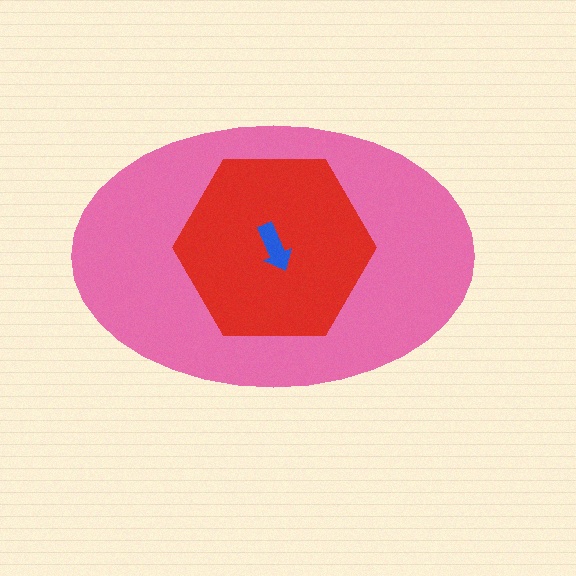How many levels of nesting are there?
3.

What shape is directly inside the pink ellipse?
The red hexagon.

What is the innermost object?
The blue arrow.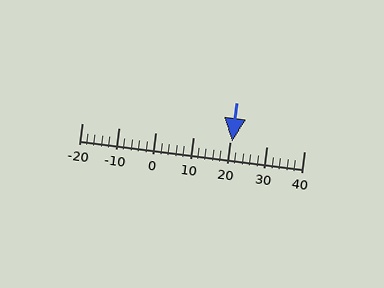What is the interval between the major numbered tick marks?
The major tick marks are spaced 10 units apart.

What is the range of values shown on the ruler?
The ruler shows values from -20 to 40.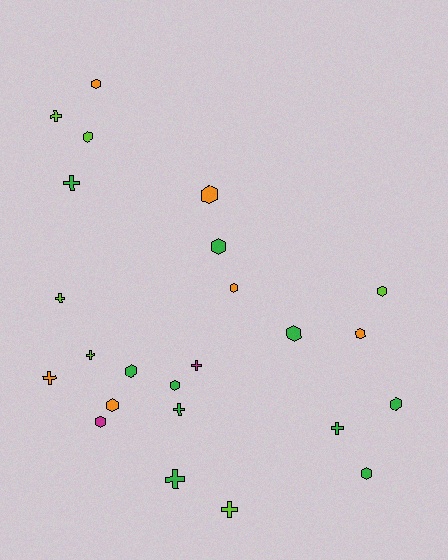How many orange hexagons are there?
There are 5 orange hexagons.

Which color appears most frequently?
Green, with 10 objects.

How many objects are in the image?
There are 24 objects.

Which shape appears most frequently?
Hexagon, with 14 objects.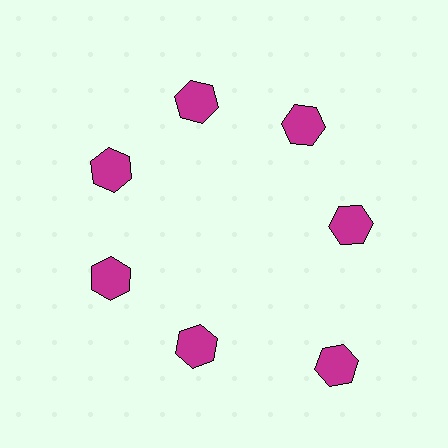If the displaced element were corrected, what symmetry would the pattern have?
It would have 7-fold rotational symmetry — the pattern would map onto itself every 51 degrees.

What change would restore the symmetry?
The symmetry would be restored by moving it inward, back onto the ring so that all 7 hexagons sit at equal angles and equal distance from the center.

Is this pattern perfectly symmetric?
No. The 7 magenta hexagons are arranged in a ring, but one element near the 5 o'clock position is pushed outward from the center, breaking the 7-fold rotational symmetry.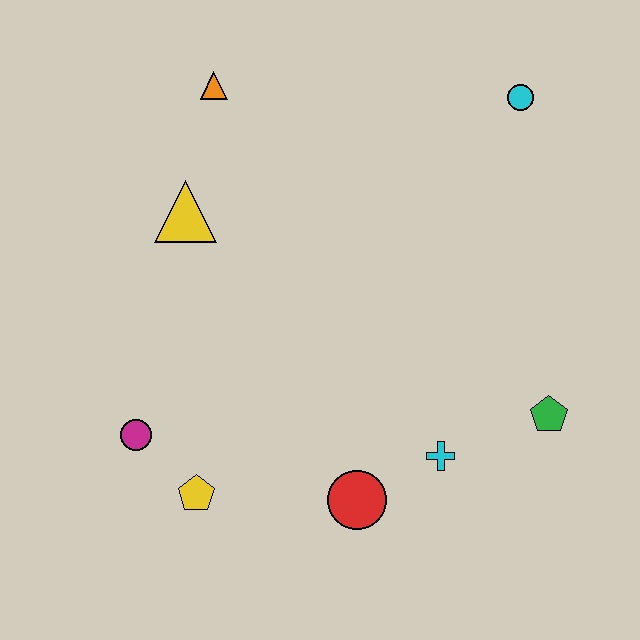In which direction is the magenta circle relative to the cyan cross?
The magenta circle is to the left of the cyan cross.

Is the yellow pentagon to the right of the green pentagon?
No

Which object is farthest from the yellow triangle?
The green pentagon is farthest from the yellow triangle.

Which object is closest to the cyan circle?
The orange triangle is closest to the cyan circle.